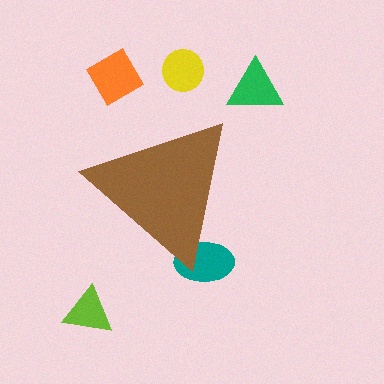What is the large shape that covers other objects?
A brown triangle.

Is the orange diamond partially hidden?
No, the orange diamond is fully visible.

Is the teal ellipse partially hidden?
Yes, the teal ellipse is partially hidden behind the brown triangle.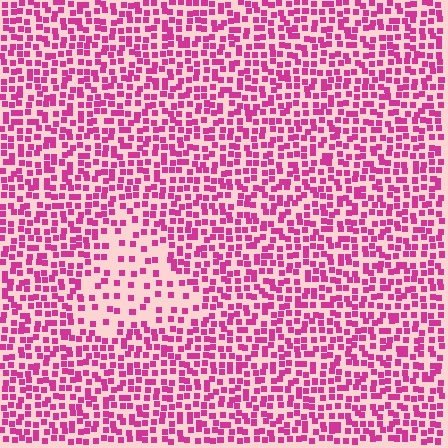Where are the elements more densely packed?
The elements are more densely packed outside the triangle boundary.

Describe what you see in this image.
The image contains small magenta elements arranged at two different densities. A triangle-shaped region is visible where the elements are less densely packed than the surrounding area.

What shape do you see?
I see a triangle.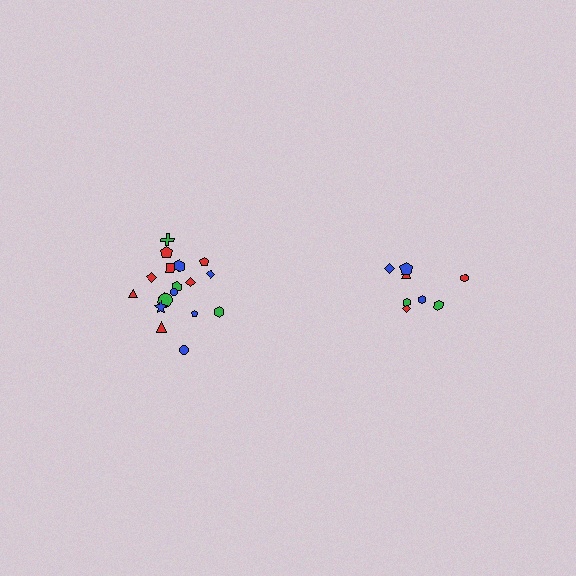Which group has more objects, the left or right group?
The left group.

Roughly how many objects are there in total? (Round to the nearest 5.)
Roughly 25 objects in total.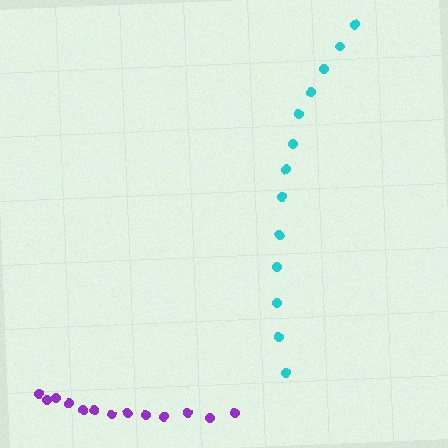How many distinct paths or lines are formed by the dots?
There are 2 distinct paths.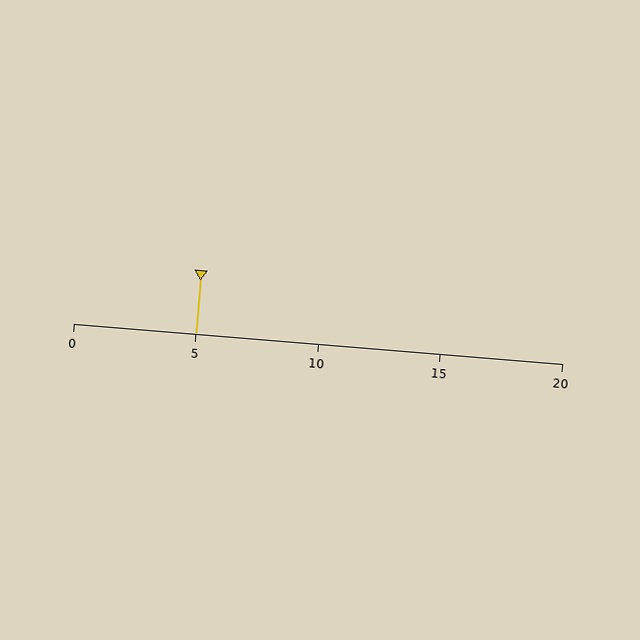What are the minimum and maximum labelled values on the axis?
The axis runs from 0 to 20.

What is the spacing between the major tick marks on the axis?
The major ticks are spaced 5 apart.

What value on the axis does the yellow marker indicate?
The marker indicates approximately 5.